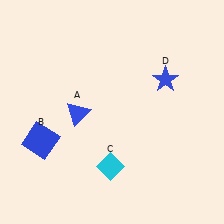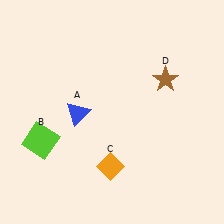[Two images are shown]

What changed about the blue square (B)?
In Image 1, B is blue. In Image 2, it changed to lime.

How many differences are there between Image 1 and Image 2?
There are 3 differences between the two images.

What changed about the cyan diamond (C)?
In Image 1, C is cyan. In Image 2, it changed to orange.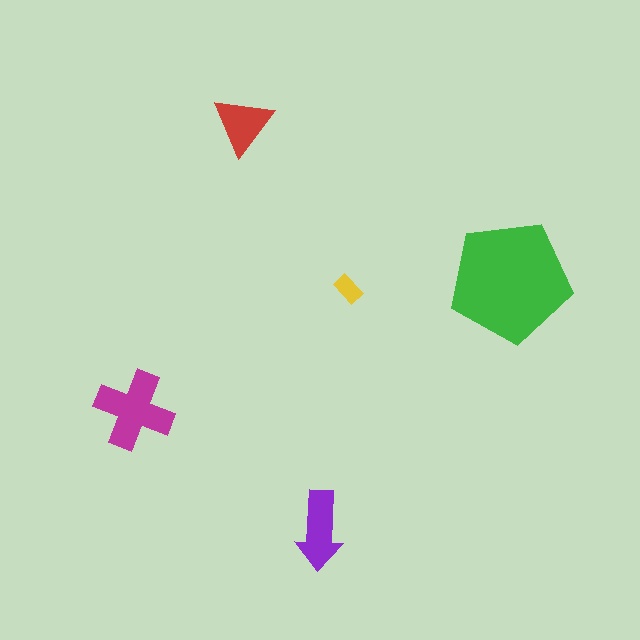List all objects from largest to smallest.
The green pentagon, the magenta cross, the purple arrow, the red triangle, the yellow rectangle.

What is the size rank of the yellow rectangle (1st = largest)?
5th.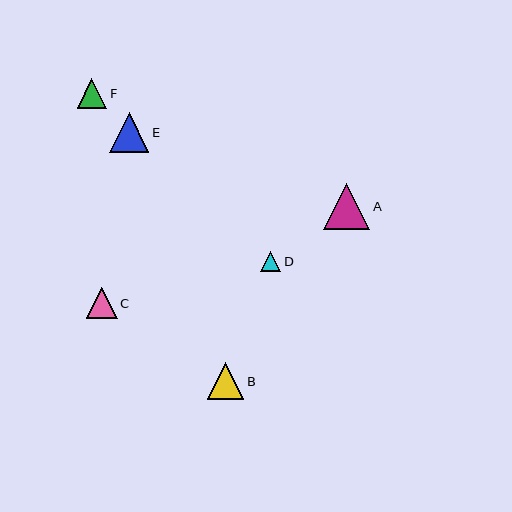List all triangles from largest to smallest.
From largest to smallest: A, E, B, C, F, D.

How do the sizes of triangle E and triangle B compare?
Triangle E and triangle B are approximately the same size.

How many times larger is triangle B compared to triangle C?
Triangle B is approximately 1.2 times the size of triangle C.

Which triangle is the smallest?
Triangle D is the smallest with a size of approximately 20 pixels.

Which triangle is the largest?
Triangle A is the largest with a size of approximately 46 pixels.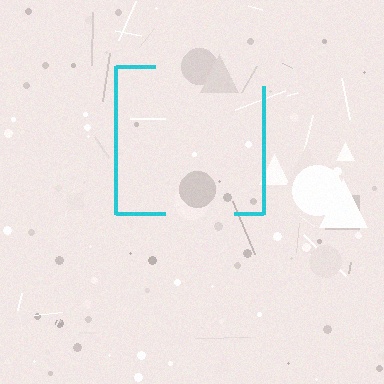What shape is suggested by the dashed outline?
The dashed outline suggests a square.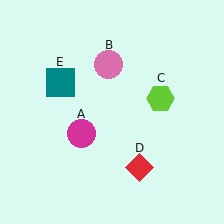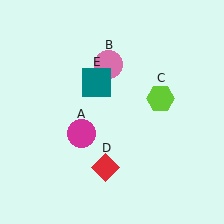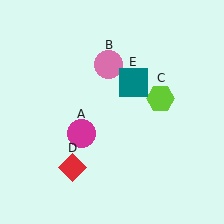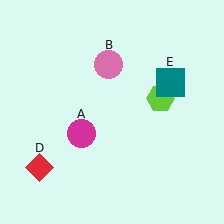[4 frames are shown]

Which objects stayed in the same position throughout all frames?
Magenta circle (object A) and pink circle (object B) and lime hexagon (object C) remained stationary.